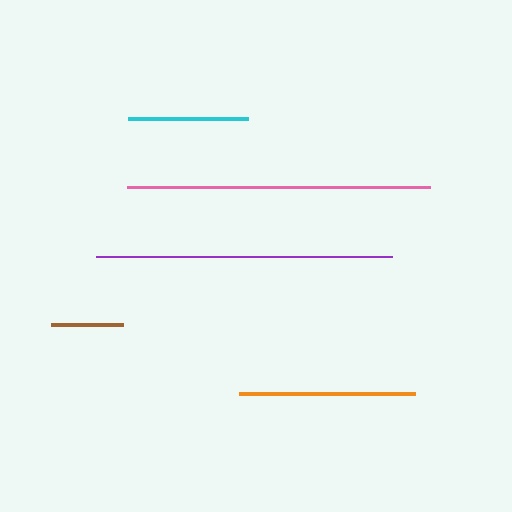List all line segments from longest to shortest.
From longest to shortest: pink, purple, orange, cyan, brown.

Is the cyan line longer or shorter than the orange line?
The orange line is longer than the cyan line.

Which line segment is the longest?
The pink line is the longest at approximately 303 pixels.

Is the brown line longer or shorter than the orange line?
The orange line is longer than the brown line.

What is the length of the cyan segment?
The cyan segment is approximately 121 pixels long.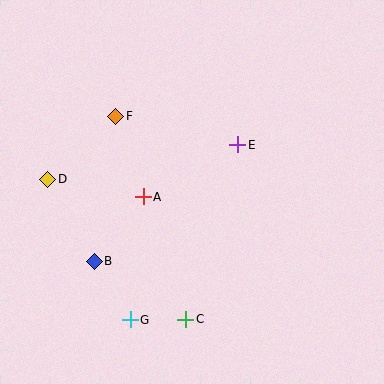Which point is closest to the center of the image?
Point A at (143, 197) is closest to the center.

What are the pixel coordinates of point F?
Point F is at (116, 116).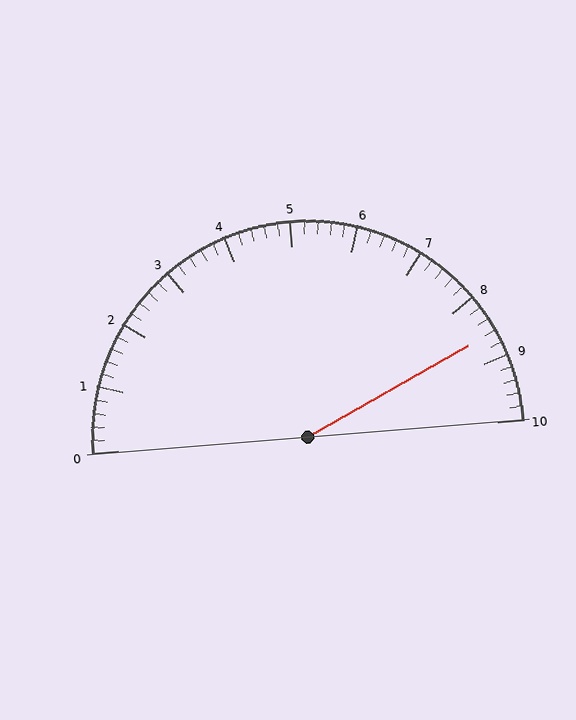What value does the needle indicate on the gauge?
The needle indicates approximately 8.6.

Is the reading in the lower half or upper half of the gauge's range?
The reading is in the upper half of the range (0 to 10).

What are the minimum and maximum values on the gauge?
The gauge ranges from 0 to 10.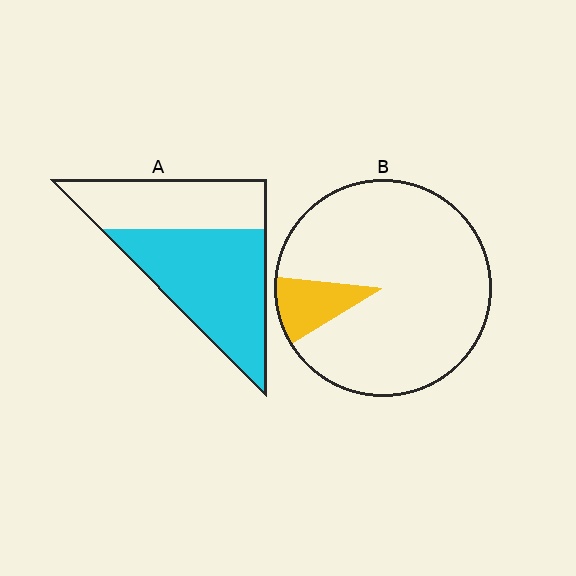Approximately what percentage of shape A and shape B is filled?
A is approximately 60% and B is approximately 10%.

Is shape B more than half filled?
No.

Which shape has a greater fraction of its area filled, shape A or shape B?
Shape A.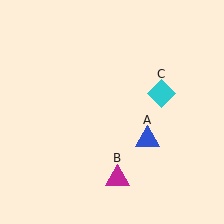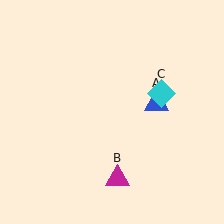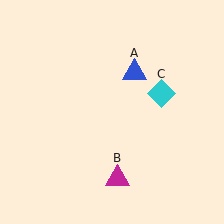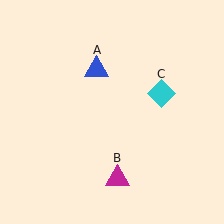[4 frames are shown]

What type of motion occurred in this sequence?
The blue triangle (object A) rotated counterclockwise around the center of the scene.